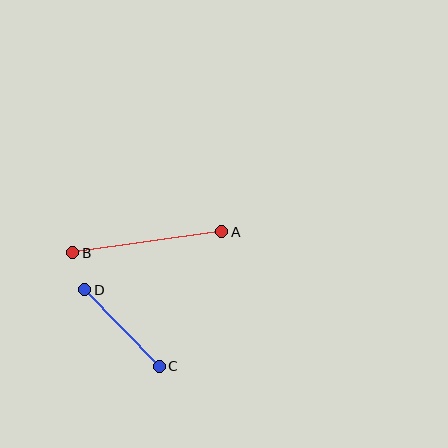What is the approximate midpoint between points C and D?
The midpoint is at approximately (122, 328) pixels.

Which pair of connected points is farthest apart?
Points A and B are farthest apart.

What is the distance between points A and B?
The distance is approximately 150 pixels.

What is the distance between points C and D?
The distance is approximately 106 pixels.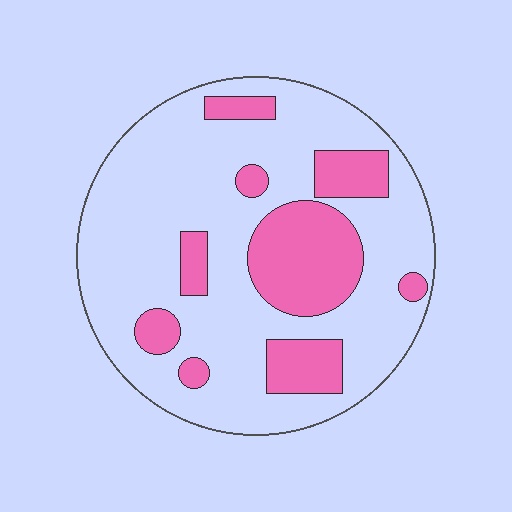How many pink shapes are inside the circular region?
9.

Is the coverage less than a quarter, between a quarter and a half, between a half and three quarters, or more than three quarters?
Between a quarter and a half.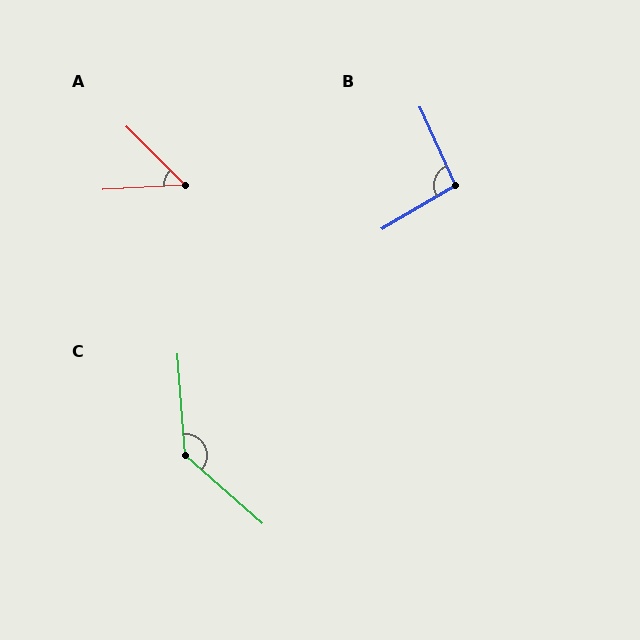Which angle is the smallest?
A, at approximately 48 degrees.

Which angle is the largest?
C, at approximately 135 degrees.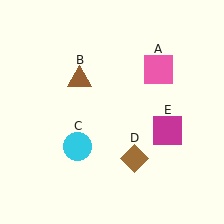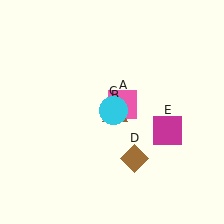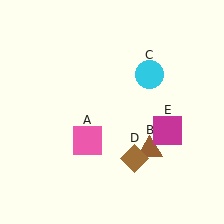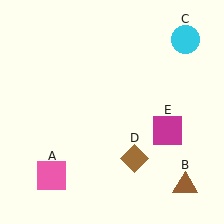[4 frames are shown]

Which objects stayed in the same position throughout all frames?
Brown diamond (object D) and magenta square (object E) remained stationary.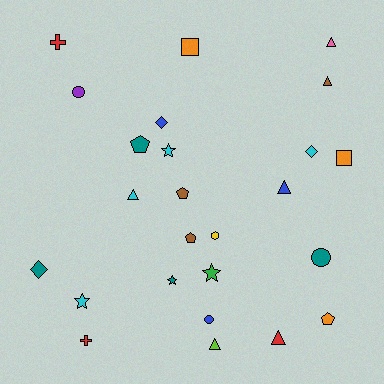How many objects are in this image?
There are 25 objects.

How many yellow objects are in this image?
There is 1 yellow object.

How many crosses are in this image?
There are 2 crosses.